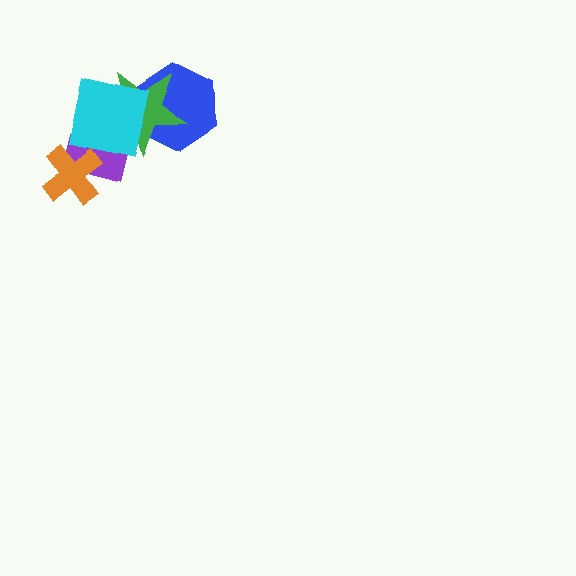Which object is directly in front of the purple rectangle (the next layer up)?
The orange cross is directly in front of the purple rectangle.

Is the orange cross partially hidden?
Yes, it is partially covered by another shape.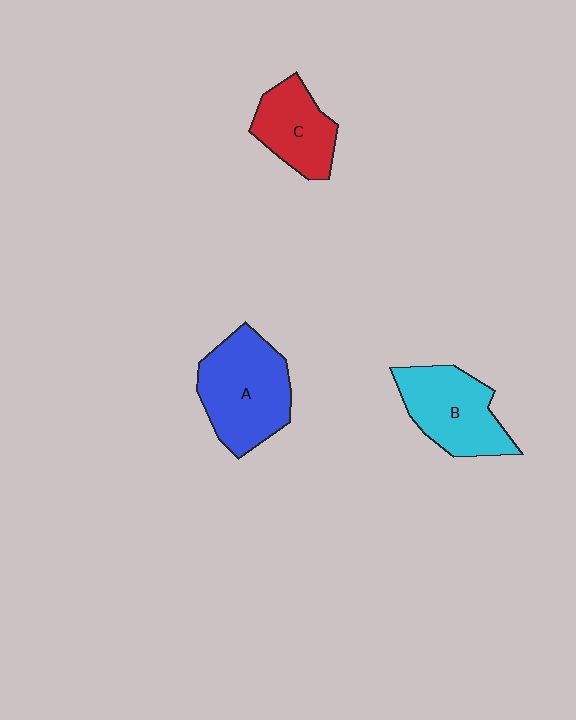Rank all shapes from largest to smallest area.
From largest to smallest: A (blue), B (cyan), C (red).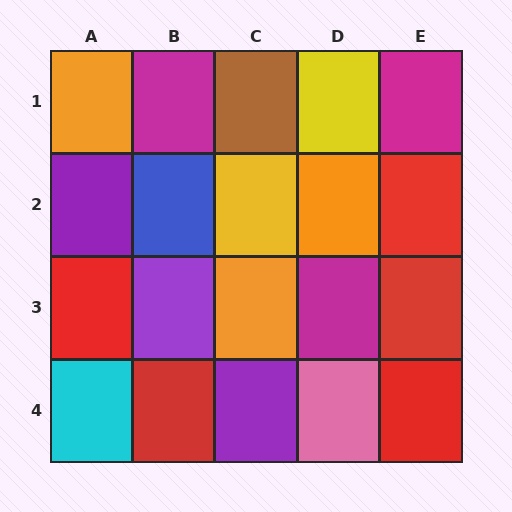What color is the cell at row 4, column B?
Red.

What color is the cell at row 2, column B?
Blue.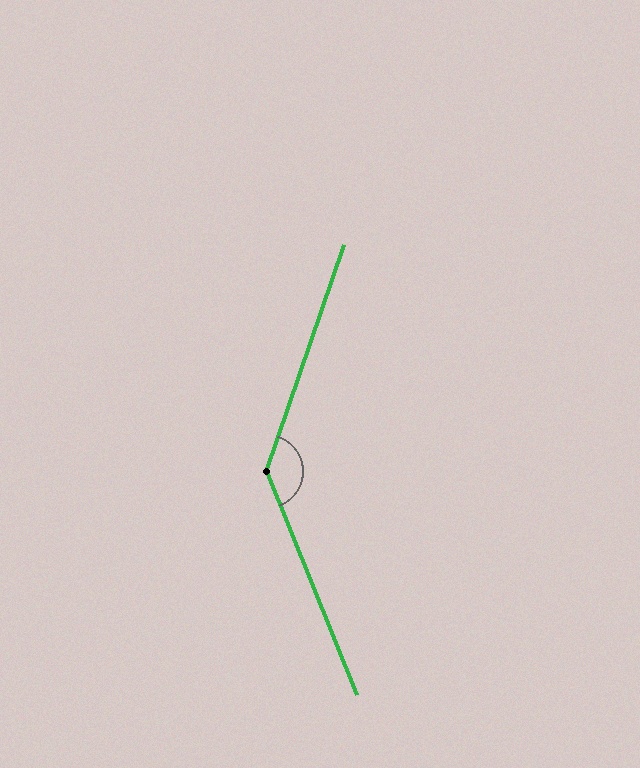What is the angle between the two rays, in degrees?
Approximately 139 degrees.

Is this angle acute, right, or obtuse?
It is obtuse.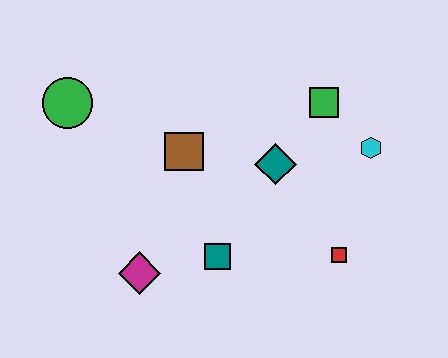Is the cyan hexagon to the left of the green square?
No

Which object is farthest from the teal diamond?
The green circle is farthest from the teal diamond.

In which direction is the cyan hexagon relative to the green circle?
The cyan hexagon is to the right of the green circle.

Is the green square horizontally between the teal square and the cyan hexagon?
Yes